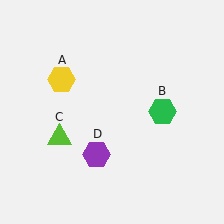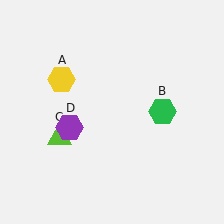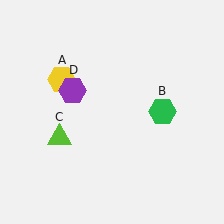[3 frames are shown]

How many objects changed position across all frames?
1 object changed position: purple hexagon (object D).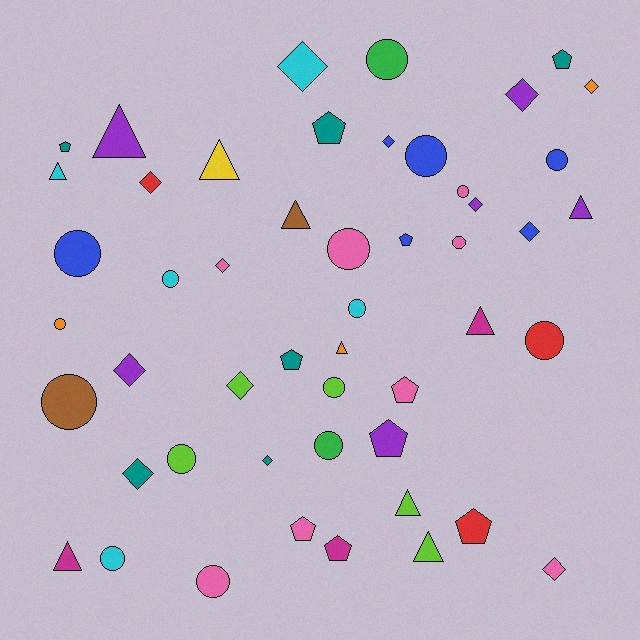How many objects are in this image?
There are 50 objects.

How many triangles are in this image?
There are 10 triangles.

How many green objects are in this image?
There are 2 green objects.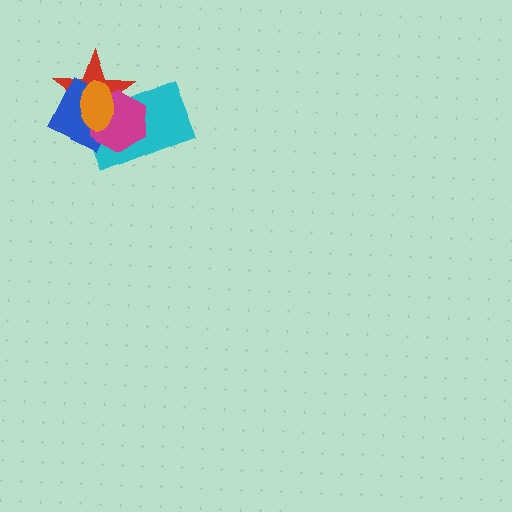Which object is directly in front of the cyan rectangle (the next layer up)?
The blue diamond is directly in front of the cyan rectangle.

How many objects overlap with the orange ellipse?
4 objects overlap with the orange ellipse.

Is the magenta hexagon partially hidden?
Yes, it is partially covered by another shape.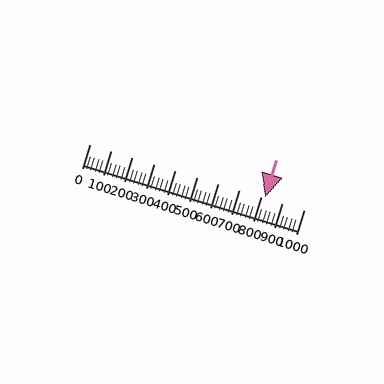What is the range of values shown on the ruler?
The ruler shows values from 0 to 1000.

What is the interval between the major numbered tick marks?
The major tick marks are spaced 100 units apart.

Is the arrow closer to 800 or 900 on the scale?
The arrow is closer to 800.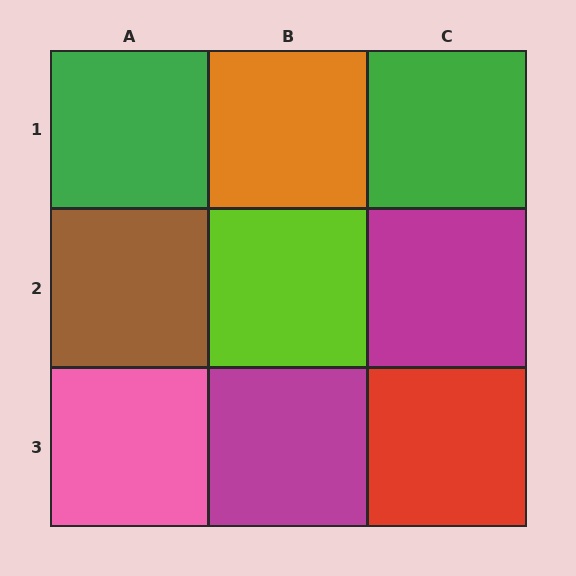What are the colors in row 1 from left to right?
Green, orange, green.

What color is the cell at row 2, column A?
Brown.